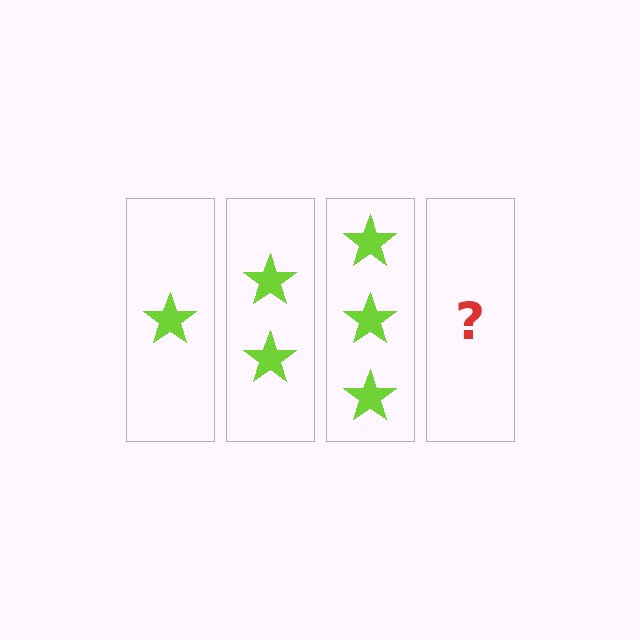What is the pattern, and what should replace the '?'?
The pattern is that each step adds one more star. The '?' should be 4 stars.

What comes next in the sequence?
The next element should be 4 stars.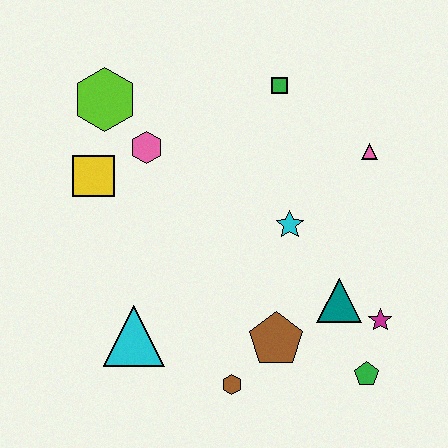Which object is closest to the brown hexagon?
The brown pentagon is closest to the brown hexagon.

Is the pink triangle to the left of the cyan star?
No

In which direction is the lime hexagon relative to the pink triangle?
The lime hexagon is to the left of the pink triangle.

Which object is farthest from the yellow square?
The green pentagon is farthest from the yellow square.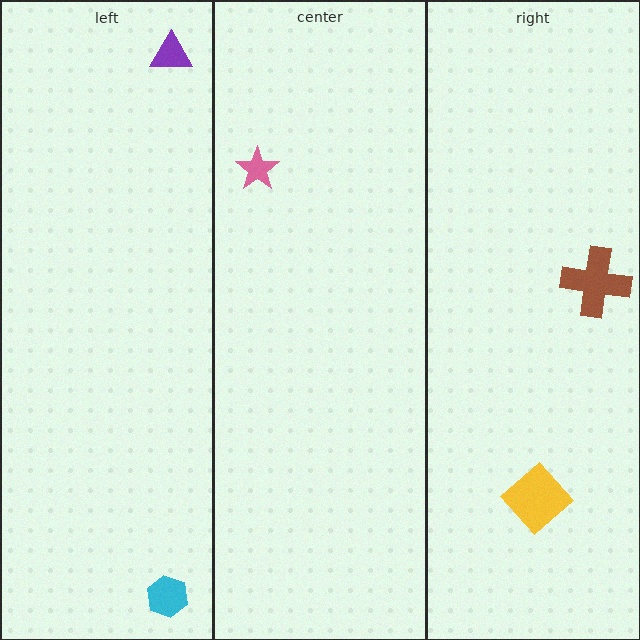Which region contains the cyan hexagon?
The left region.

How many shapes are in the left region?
2.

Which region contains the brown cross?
The right region.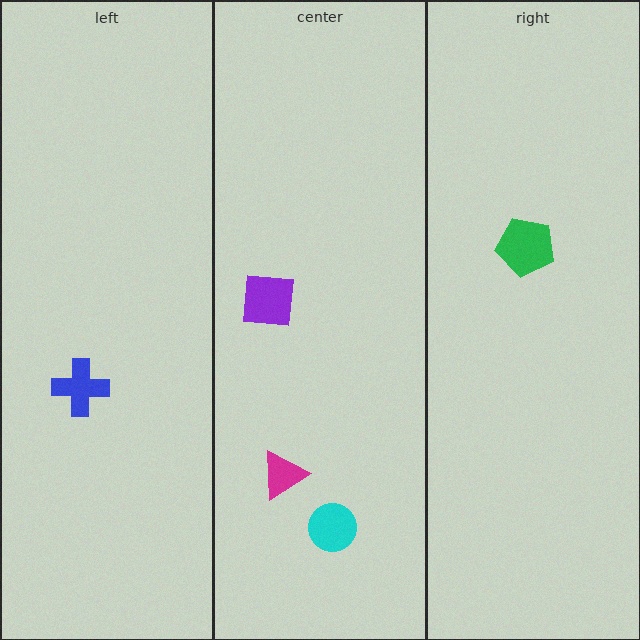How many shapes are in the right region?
1.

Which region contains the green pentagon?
The right region.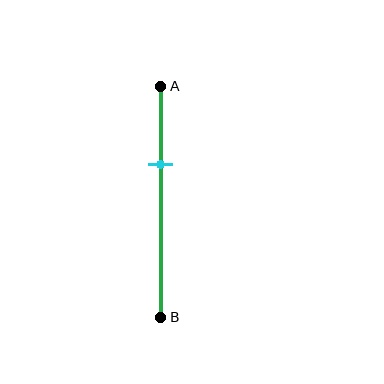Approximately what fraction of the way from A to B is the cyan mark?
The cyan mark is approximately 35% of the way from A to B.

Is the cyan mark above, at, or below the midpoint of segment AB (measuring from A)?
The cyan mark is above the midpoint of segment AB.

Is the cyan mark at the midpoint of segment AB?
No, the mark is at about 35% from A, not at the 50% midpoint.